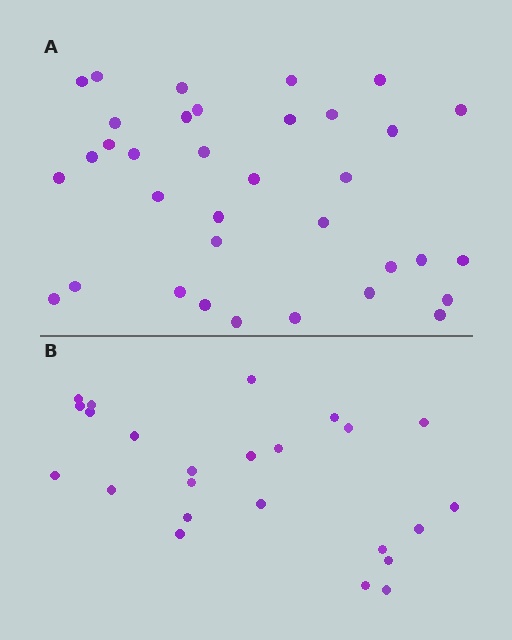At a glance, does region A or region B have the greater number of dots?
Region A (the top region) has more dots.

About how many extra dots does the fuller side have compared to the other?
Region A has roughly 12 or so more dots than region B.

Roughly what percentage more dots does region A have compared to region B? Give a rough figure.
About 45% more.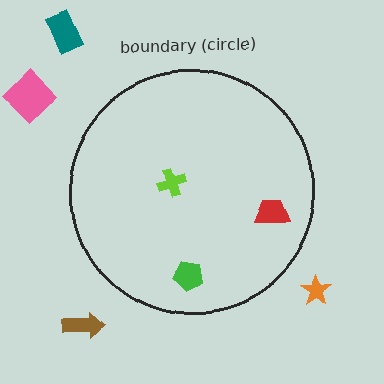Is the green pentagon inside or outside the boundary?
Inside.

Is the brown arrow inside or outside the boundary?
Outside.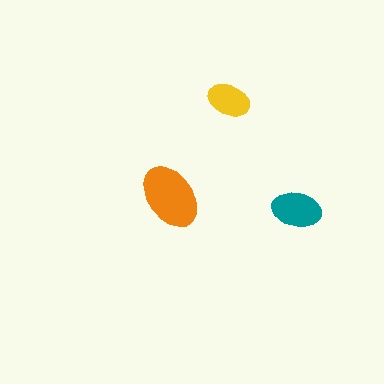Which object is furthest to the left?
The orange ellipse is leftmost.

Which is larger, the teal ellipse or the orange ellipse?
The orange one.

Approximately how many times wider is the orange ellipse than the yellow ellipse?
About 1.5 times wider.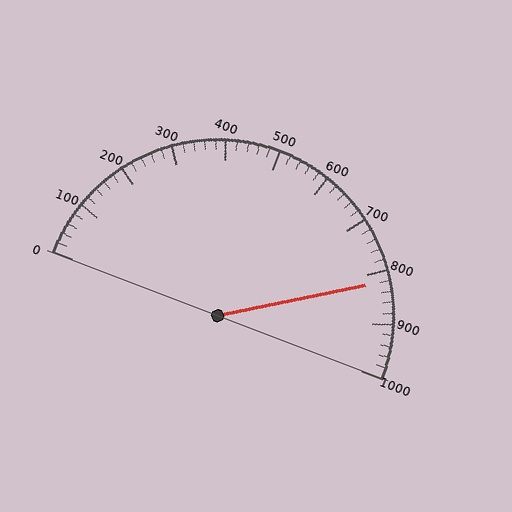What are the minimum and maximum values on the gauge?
The gauge ranges from 0 to 1000.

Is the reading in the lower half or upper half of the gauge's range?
The reading is in the upper half of the range (0 to 1000).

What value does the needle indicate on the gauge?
The needle indicates approximately 820.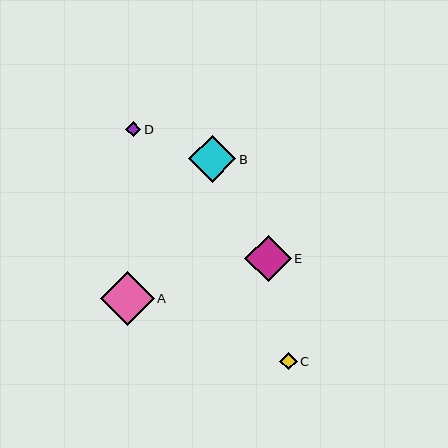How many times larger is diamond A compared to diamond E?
Diamond A is approximately 1.1 times the size of diamond E.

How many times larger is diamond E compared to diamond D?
Diamond E is approximately 3.0 times the size of diamond D.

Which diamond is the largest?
Diamond A is the largest with a size of approximately 53 pixels.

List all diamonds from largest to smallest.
From largest to smallest: A, B, E, C, D.